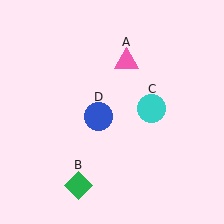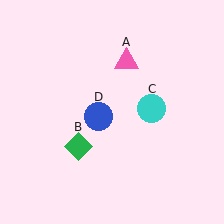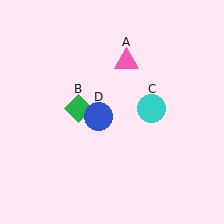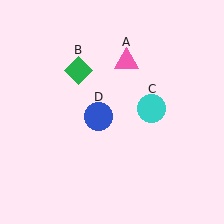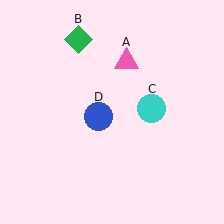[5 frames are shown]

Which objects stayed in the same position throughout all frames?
Pink triangle (object A) and cyan circle (object C) and blue circle (object D) remained stationary.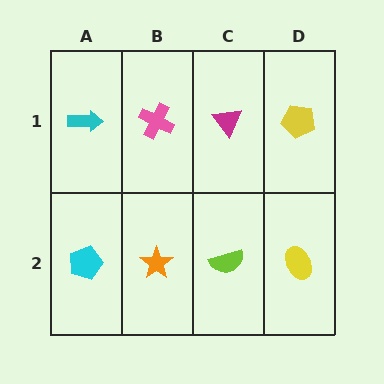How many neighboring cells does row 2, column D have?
2.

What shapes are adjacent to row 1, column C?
A lime semicircle (row 2, column C), a pink cross (row 1, column B), a yellow pentagon (row 1, column D).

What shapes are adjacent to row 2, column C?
A magenta triangle (row 1, column C), an orange star (row 2, column B), a yellow ellipse (row 2, column D).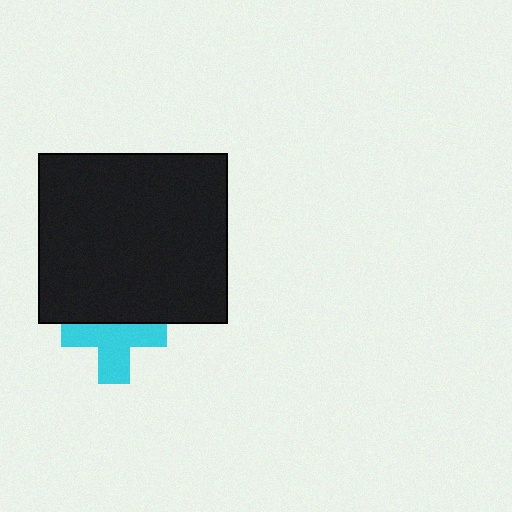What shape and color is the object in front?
The object in front is a black rectangle.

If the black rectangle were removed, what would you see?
You would see the complete cyan cross.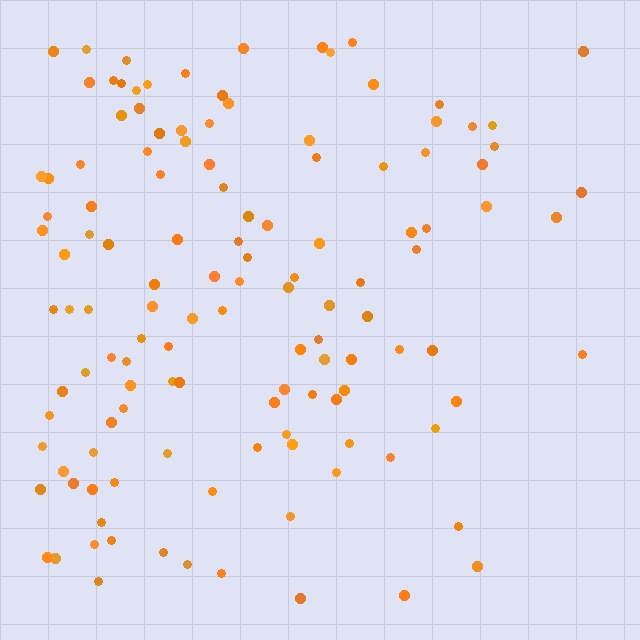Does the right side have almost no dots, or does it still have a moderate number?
Still a moderate number, just noticeably fewer than the left.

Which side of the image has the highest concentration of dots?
The left.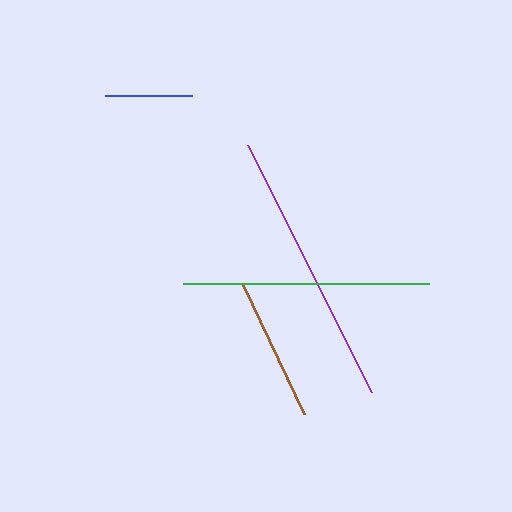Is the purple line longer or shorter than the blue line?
The purple line is longer than the blue line.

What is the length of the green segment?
The green segment is approximately 246 pixels long.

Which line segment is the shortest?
The blue line is the shortest at approximately 87 pixels.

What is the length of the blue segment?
The blue segment is approximately 87 pixels long.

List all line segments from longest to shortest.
From longest to shortest: purple, green, brown, blue.